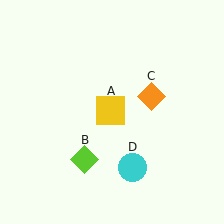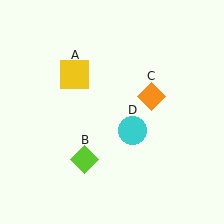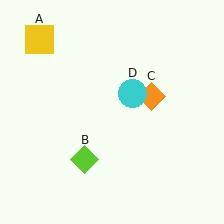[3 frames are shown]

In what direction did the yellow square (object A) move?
The yellow square (object A) moved up and to the left.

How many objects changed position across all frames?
2 objects changed position: yellow square (object A), cyan circle (object D).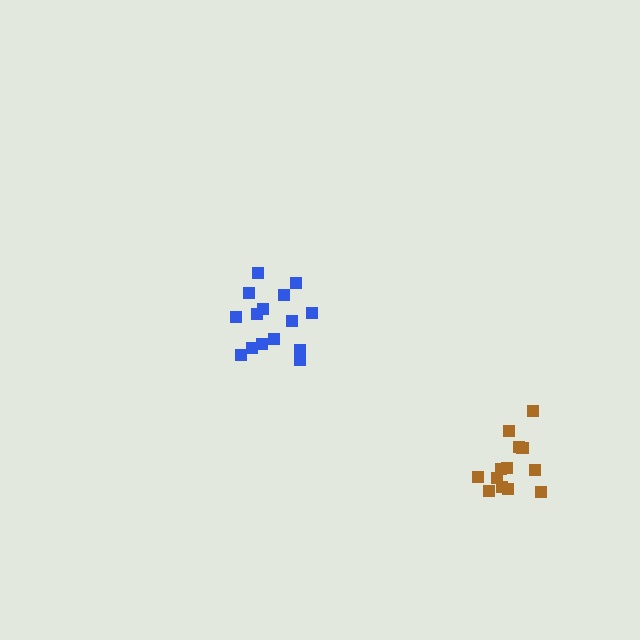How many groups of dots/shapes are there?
There are 2 groups.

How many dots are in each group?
Group 1: 15 dots, Group 2: 13 dots (28 total).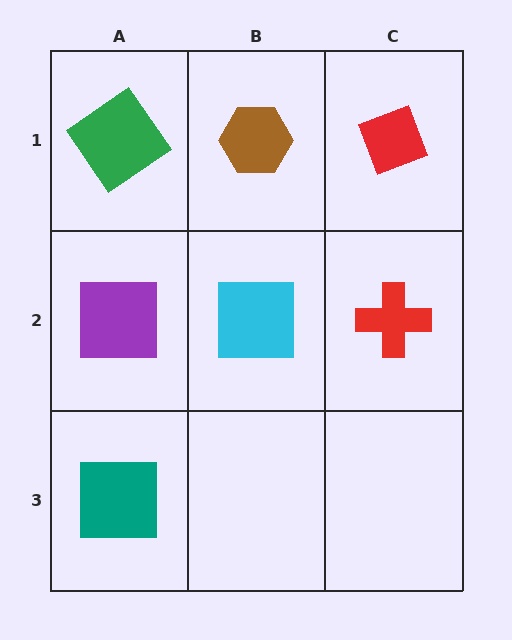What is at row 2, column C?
A red cross.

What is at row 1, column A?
A green diamond.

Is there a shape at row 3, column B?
No, that cell is empty.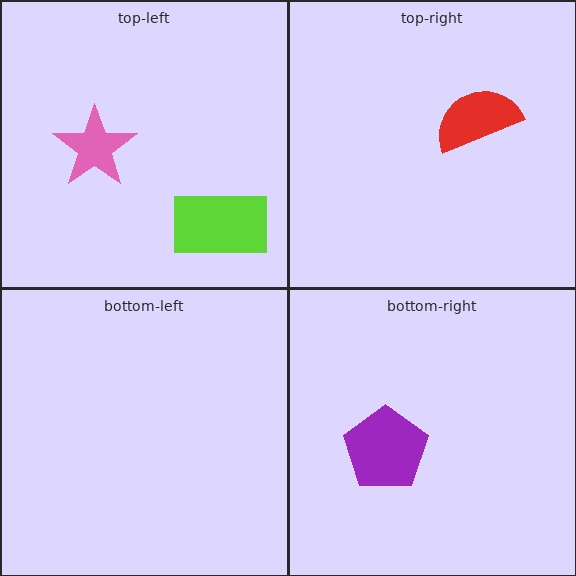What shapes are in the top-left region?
The pink star, the lime rectangle.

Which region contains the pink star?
The top-left region.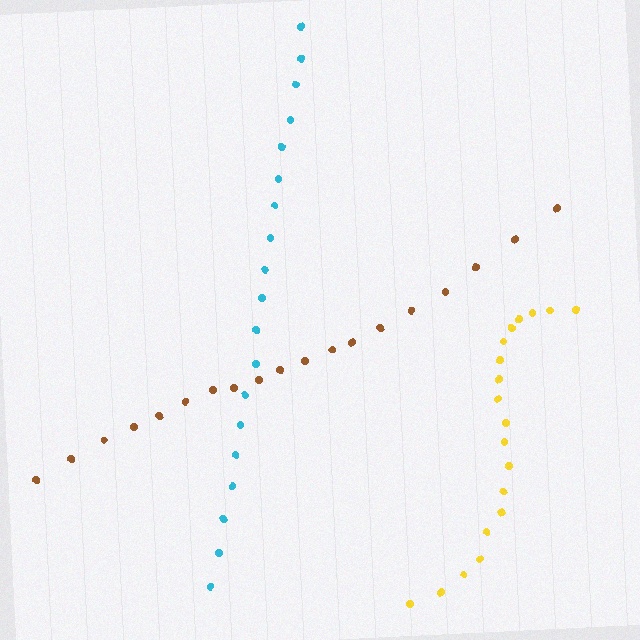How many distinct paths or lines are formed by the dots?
There are 3 distinct paths.